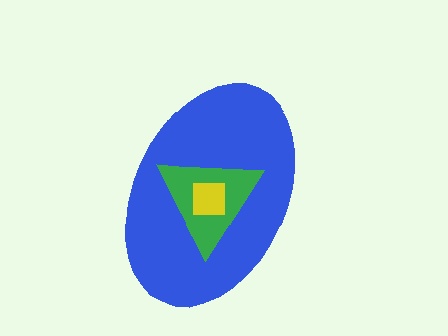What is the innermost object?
The yellow square.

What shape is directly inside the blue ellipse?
The green triangle.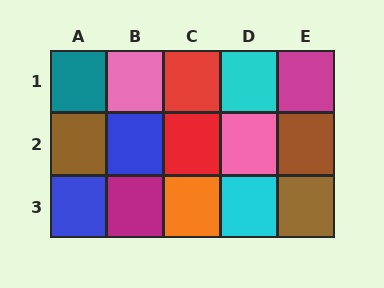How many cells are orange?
1 cell is orange.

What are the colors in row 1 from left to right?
Teal, pink, red, cyan, magenta.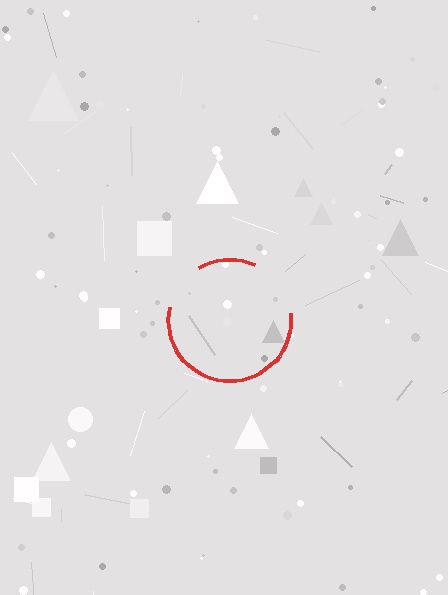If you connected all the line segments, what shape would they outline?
They would outline a circle.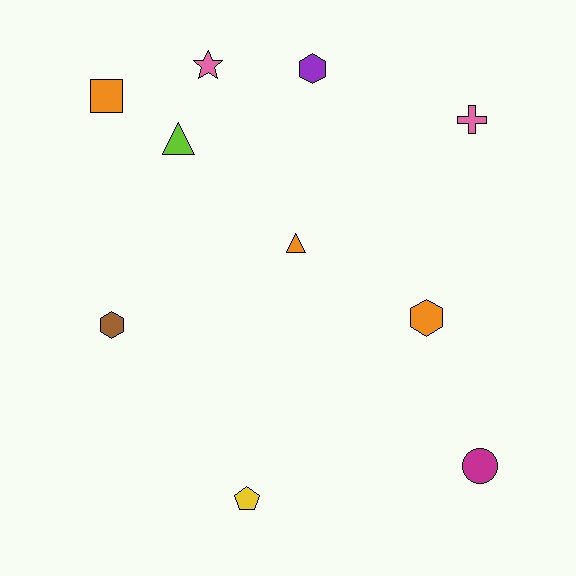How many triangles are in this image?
There are 2 triangles.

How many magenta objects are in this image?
There is 1 magenta object.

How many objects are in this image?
There are 10 objects.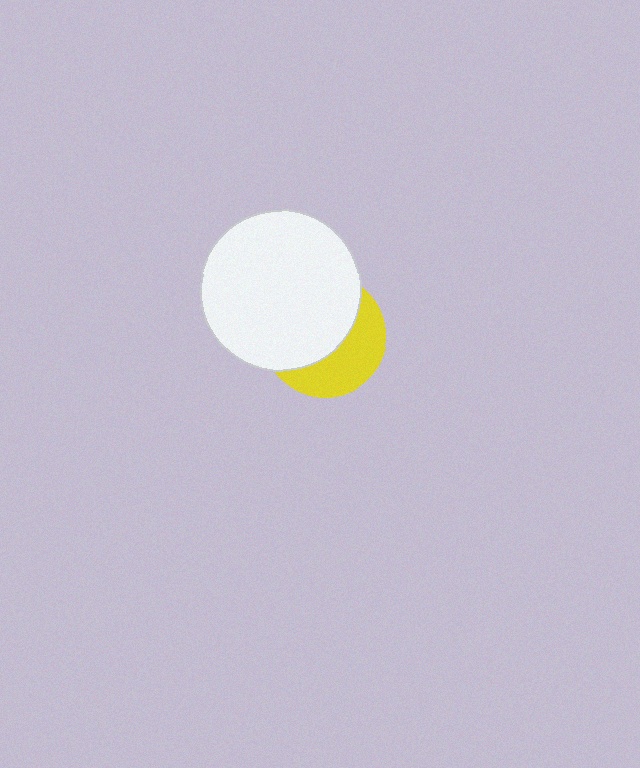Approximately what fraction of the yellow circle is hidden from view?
Roughly 59% of the yellow circle is hidden behind the white circle.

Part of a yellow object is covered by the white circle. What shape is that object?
It is a circle.